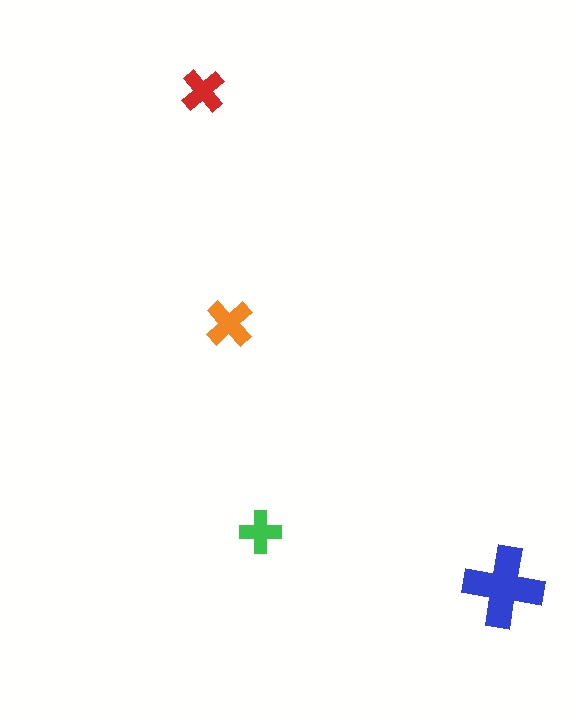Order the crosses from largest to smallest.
the blue one, the orange one, the red one, the green one.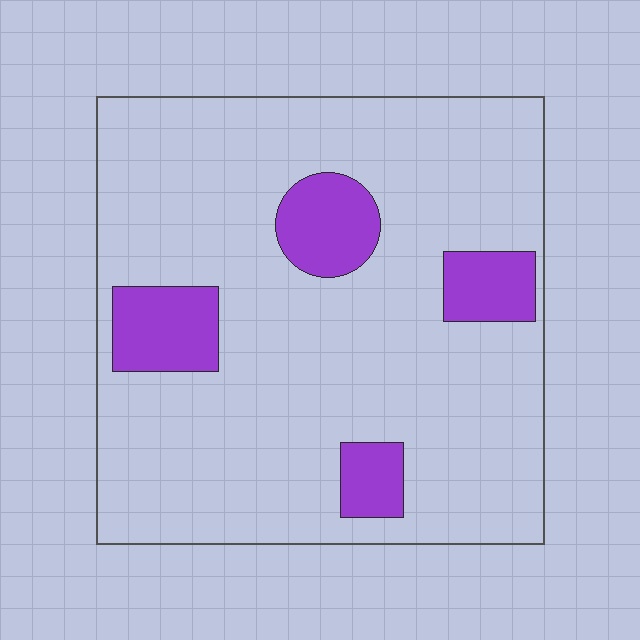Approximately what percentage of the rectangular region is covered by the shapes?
Approximately 15%.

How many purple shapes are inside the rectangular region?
4.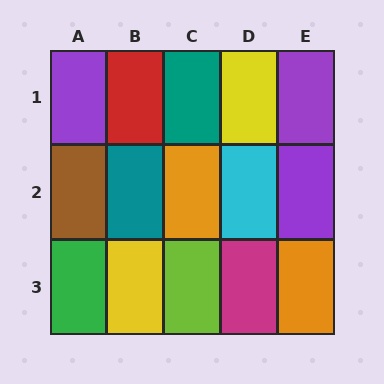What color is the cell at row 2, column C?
Orange.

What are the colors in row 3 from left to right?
Green, yellow, lime, magenta, orange.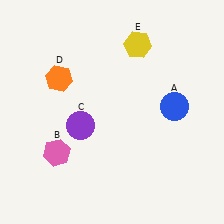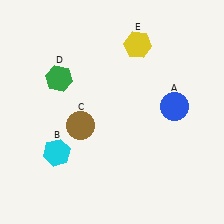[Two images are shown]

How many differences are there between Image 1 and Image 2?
There are 3 differences between the two images.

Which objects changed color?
B changed from pink to cyan. C changed from purple to brown. D changed from orange to green.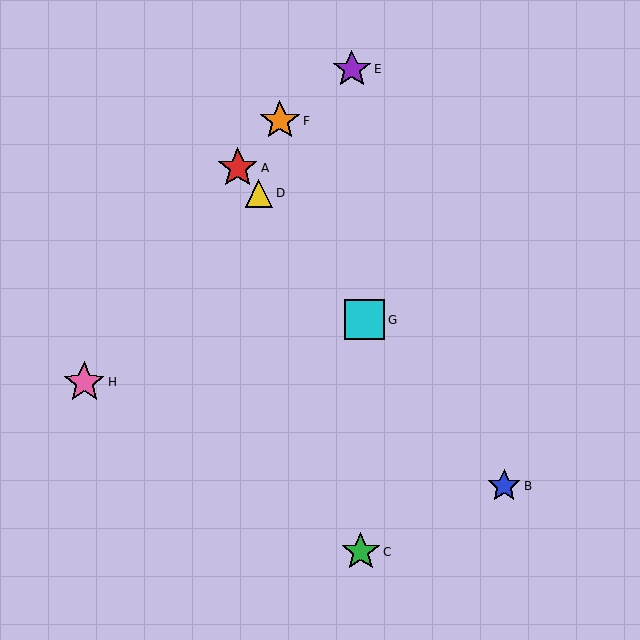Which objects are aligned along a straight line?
Objects A, B, D, G are aligned along a straight line.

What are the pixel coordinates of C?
Object C is at (361, 552).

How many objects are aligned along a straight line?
4 objects (A, B, D, G) are aligned along a straight line.